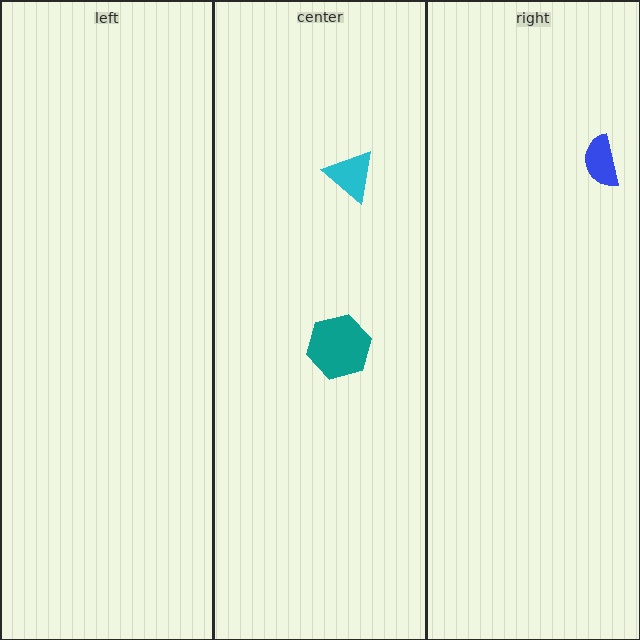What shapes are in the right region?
The blue semicircle.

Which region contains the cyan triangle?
The center region.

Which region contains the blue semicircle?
The right region.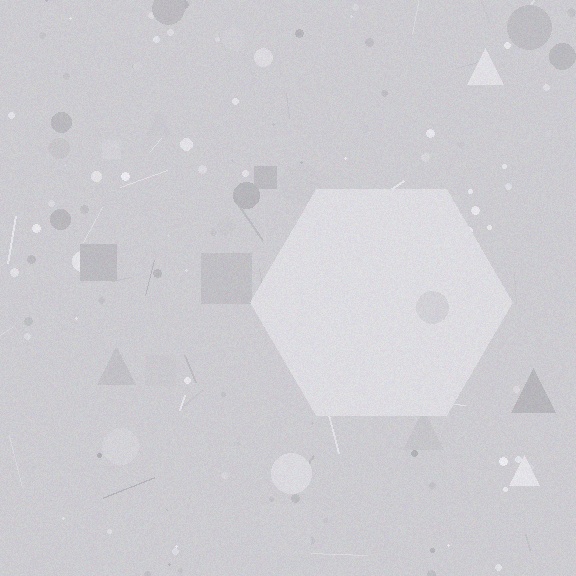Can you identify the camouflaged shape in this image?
The camouflaged shape is a hexagon.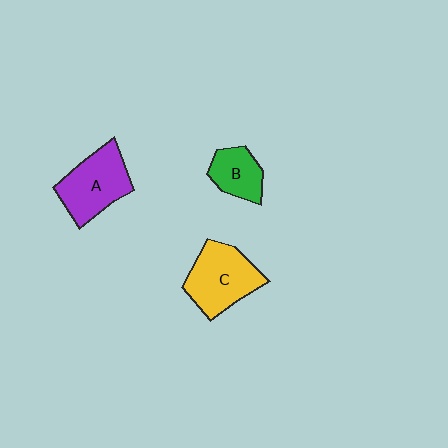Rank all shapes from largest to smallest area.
From largest to smallest: C (yellow), A (purple), B (green).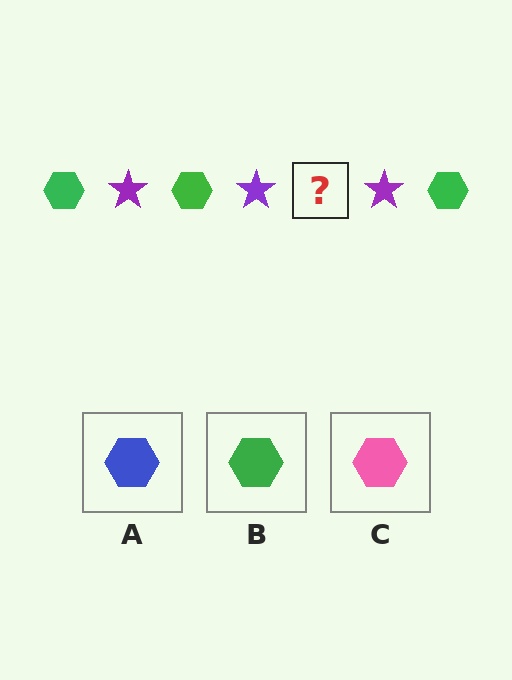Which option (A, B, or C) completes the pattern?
B.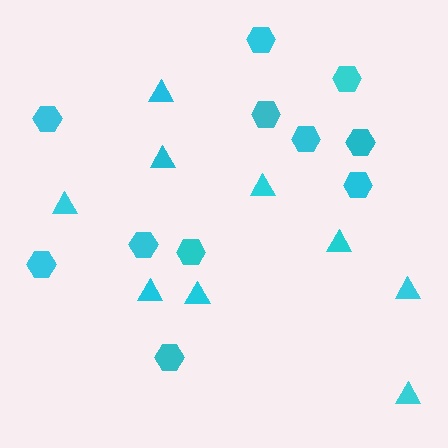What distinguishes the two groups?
There are 2 groups: one group of triangles (9) and one group of hexagons (11).